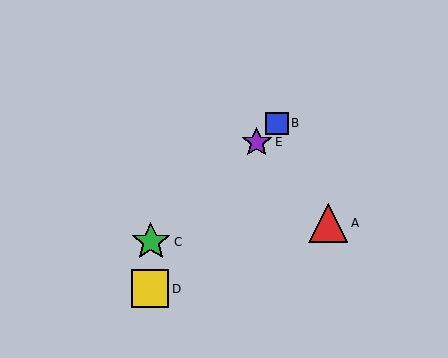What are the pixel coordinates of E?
Object E is at (257, 142).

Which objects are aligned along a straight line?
Objects B, C, E are aligned along a straight line.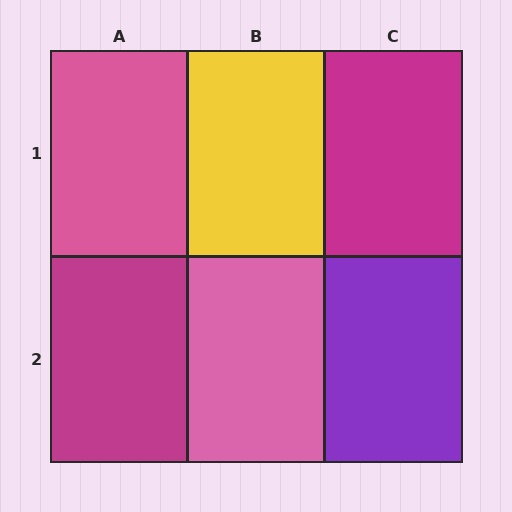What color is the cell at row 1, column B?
Yellow.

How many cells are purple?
1 cell is purple.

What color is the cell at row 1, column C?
Magenta.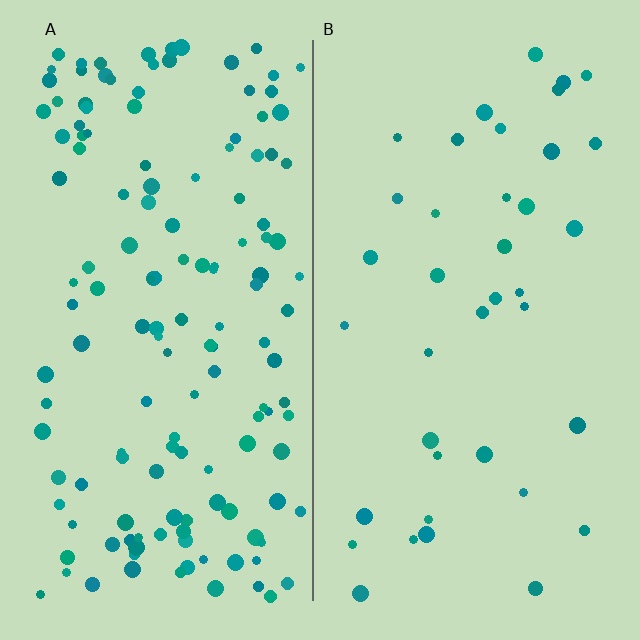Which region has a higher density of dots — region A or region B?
A (the left).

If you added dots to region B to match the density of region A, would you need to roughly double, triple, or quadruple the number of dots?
Approximately quadruple.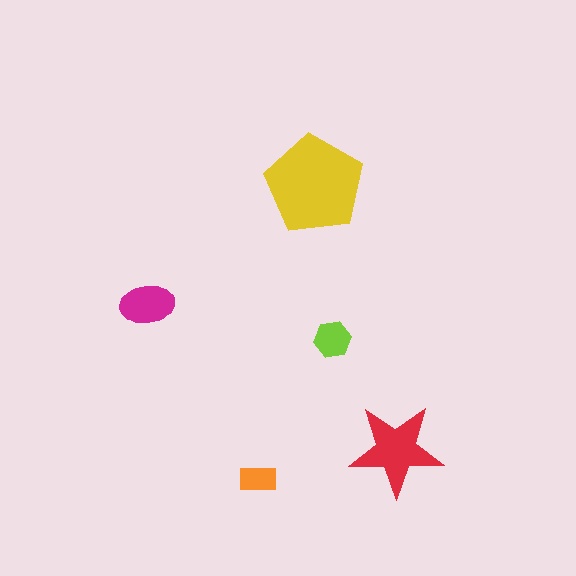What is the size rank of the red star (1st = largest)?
2nd.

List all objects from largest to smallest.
The yellow pentagon, the red star, the magenta ellipse, the lime hexagon, the orange rectangle.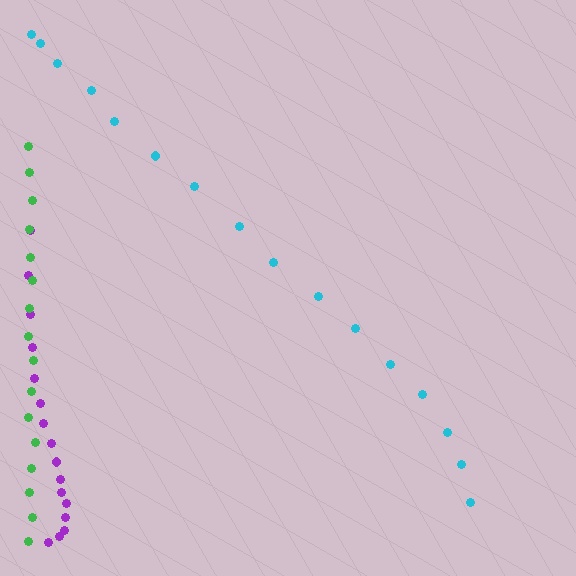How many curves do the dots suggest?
There are 3 distinct paths.